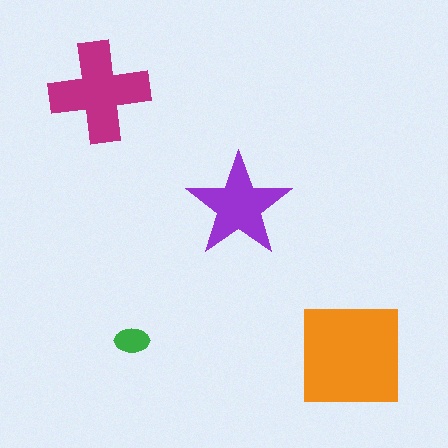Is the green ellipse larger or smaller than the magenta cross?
Smaller.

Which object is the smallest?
The green ellipse.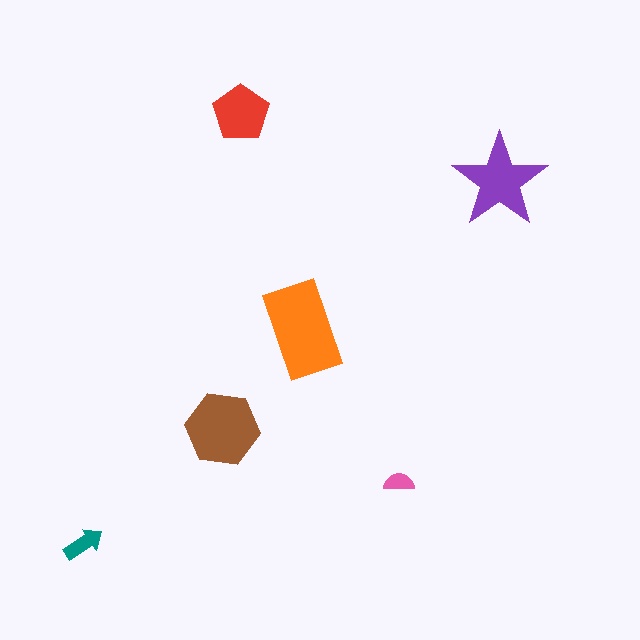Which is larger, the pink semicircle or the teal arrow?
The teal arrow.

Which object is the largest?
The orange rectangle.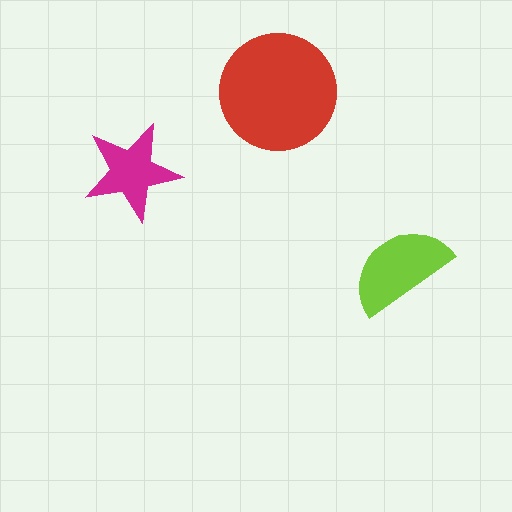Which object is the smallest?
The magenta star.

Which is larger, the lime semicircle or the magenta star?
The lime semicircle.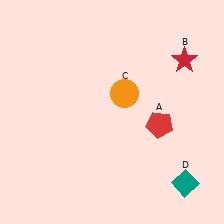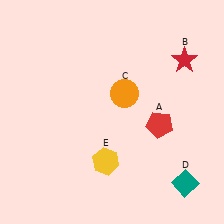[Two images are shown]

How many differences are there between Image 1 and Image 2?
There is 1 difference between the two images.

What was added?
A yellow hexagon (E) was added in Image 2.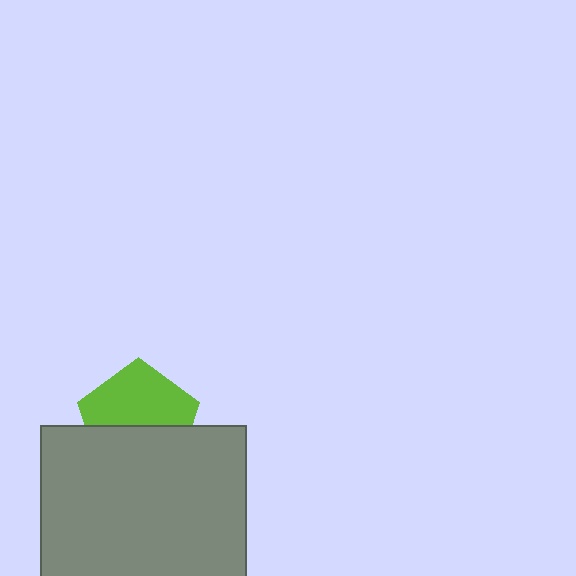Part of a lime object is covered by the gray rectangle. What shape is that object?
It is a pentagon.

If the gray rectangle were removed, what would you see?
You would see the complete lime pentagon.